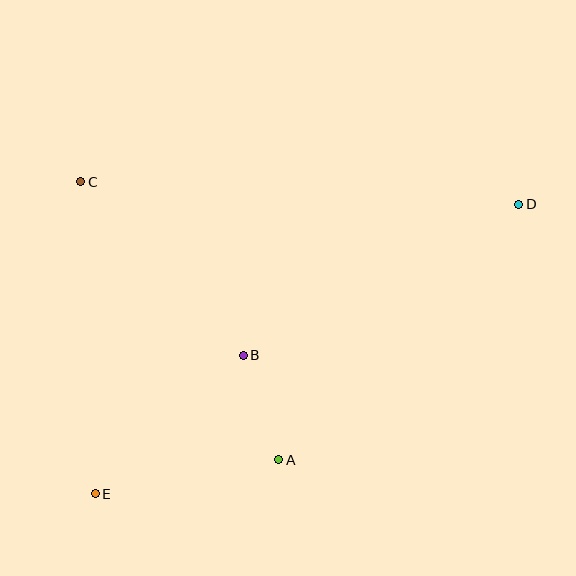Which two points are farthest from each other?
Points D and E are farthest from each other.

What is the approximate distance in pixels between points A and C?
The distance between A and C is approximately 341 pixels.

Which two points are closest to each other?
Points A and B are closest to each other.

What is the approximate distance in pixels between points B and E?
The distance between B and E is approximately 203 pixels.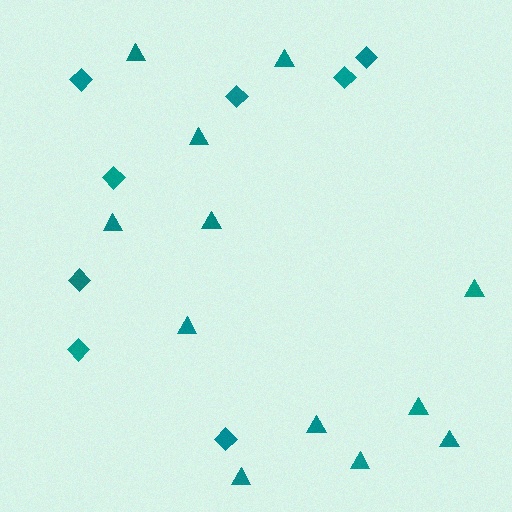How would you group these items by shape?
There are 2 groups: one group of triangles (12) and one group of diamonds (8).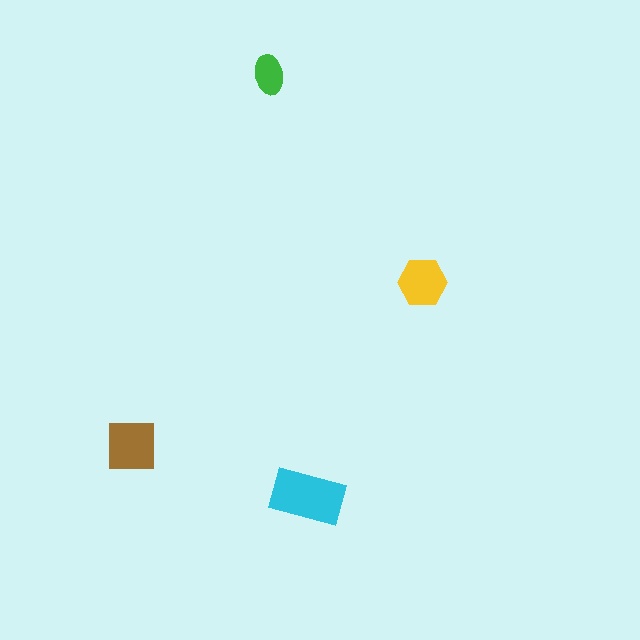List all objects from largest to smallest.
The cyan rectangle, the brown square, the yellow hexagon, the green ellipse.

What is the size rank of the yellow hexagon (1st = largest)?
3rd.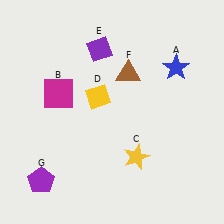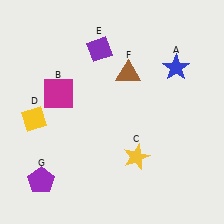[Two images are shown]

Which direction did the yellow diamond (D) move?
The yellow diamond (D) moved left.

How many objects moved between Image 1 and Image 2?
1 object moved between the two images.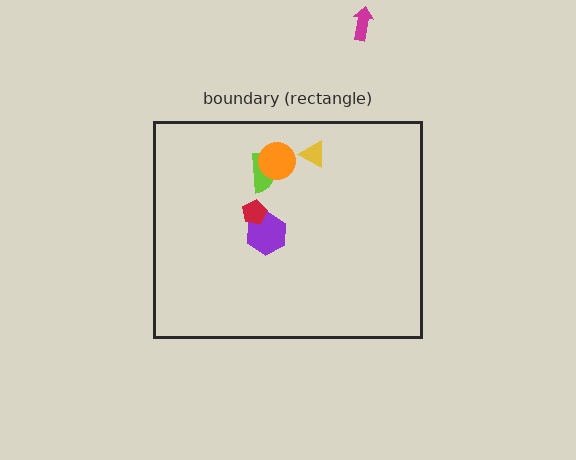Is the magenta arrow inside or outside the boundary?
Outside.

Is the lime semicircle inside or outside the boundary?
Inside.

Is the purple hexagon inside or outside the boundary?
Inside.